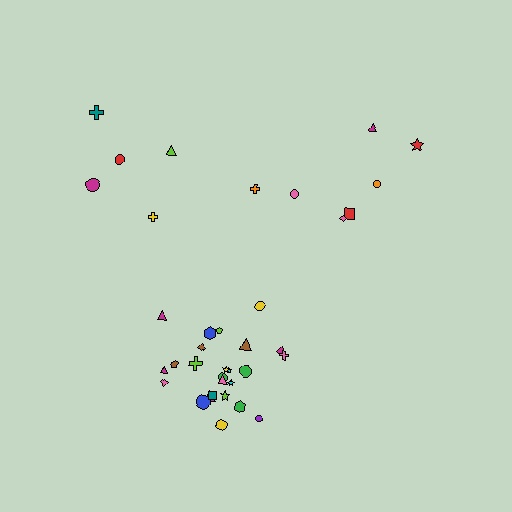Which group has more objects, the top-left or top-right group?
The top-right group.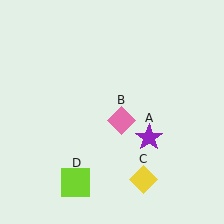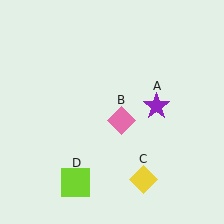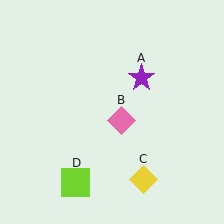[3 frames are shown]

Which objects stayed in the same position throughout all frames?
Pink diamond (object B) and yellow diamond (object C) and lime square (object D) remained stationary.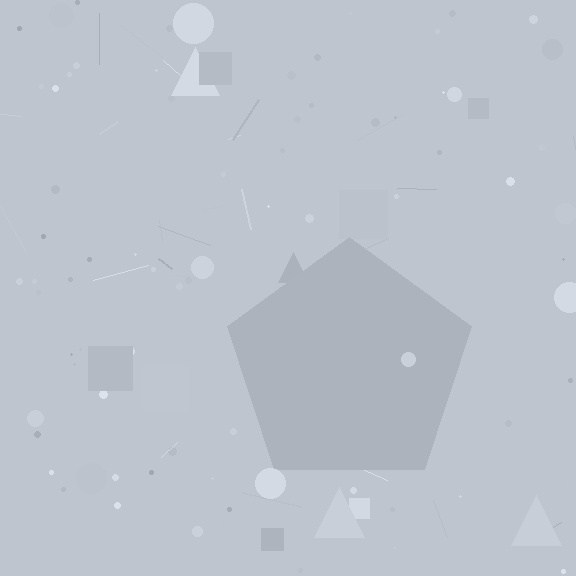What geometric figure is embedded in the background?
A pentagon is embedded in the background.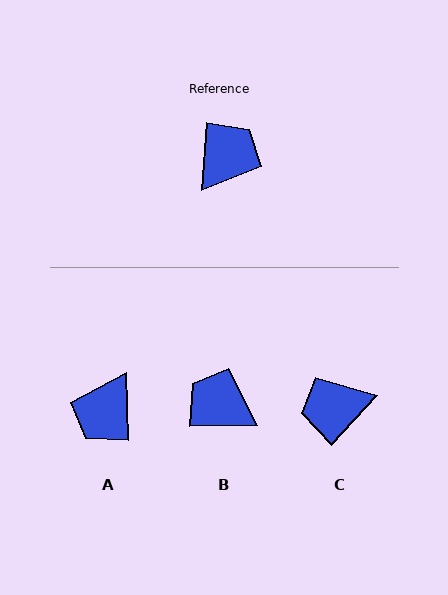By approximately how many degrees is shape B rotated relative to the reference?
Approximately 95 degrees counter-clockwise.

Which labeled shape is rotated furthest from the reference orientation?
A, about 174 degrees away.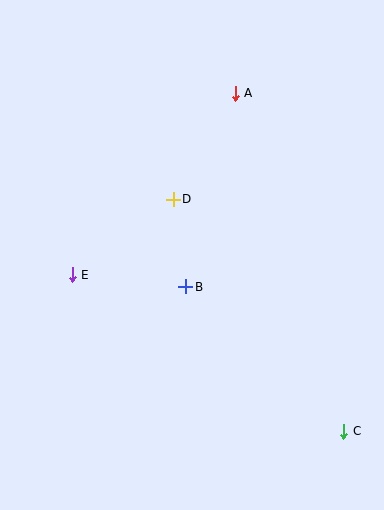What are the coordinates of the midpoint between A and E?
The midpoint between A and E is at (154, 184).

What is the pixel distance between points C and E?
The distance between C and E is 314 pixels.